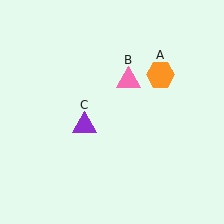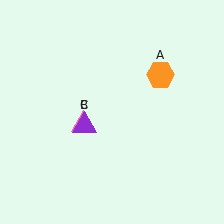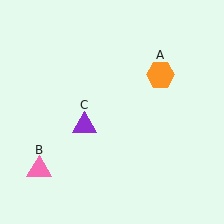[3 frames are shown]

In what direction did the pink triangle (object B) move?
The pink triangle (object B) moved down and to the left.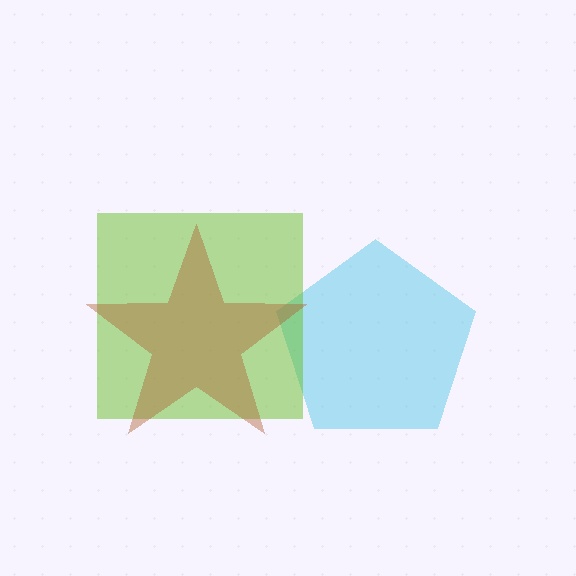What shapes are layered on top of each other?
The layered shapes are: a cyan pentagon, a lime square, a brown star.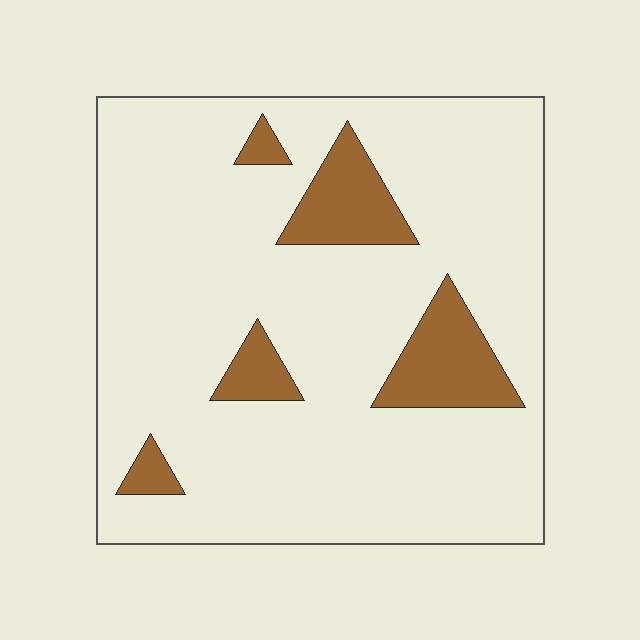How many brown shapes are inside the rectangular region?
5.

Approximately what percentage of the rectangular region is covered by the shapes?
Approximately 15%.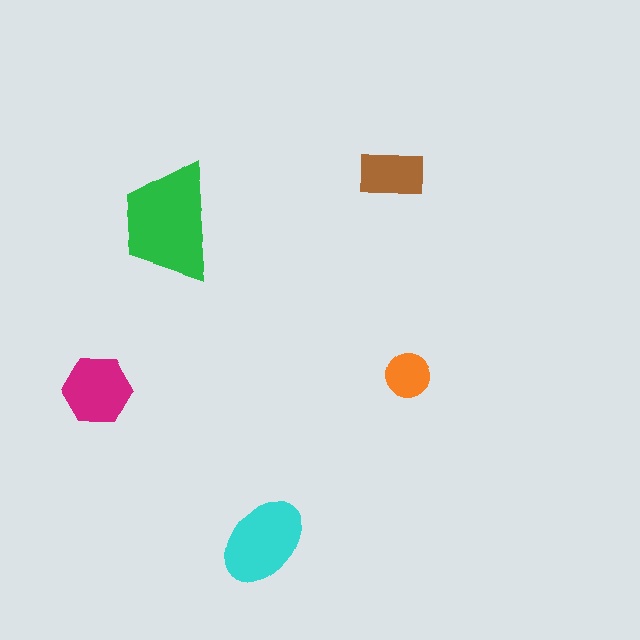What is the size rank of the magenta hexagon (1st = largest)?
3rd.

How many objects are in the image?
There are 5 objects in the image.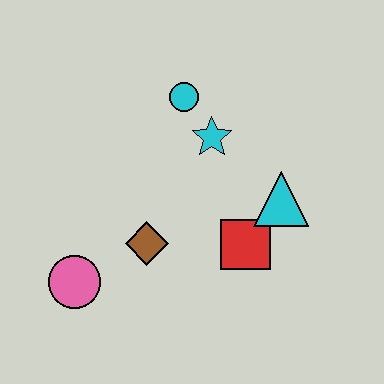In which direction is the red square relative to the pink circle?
The red square is to the right of the pink circle.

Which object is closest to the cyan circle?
The cyan star is closest to the cyan circle.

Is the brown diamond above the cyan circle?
No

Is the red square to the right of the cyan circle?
Yes